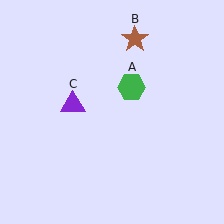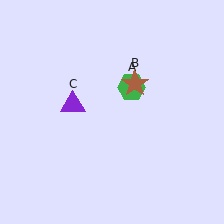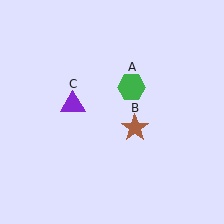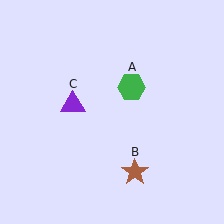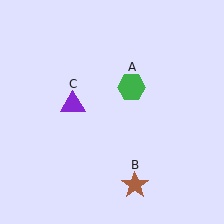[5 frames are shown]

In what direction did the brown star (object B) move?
The brown star (object B) moved down.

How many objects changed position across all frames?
1 object changed position: brown star (object B).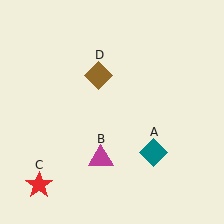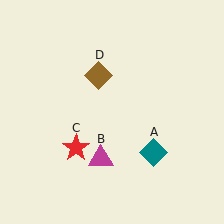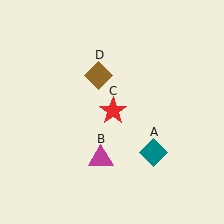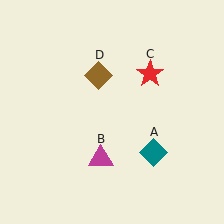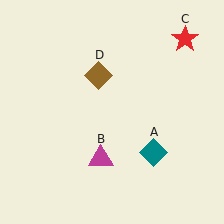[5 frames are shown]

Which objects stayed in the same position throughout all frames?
Teal diamond (object A) and magenta triangle (object B) and brown diamond (object D) remained stationary.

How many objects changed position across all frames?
1 object changed position: red star (object C).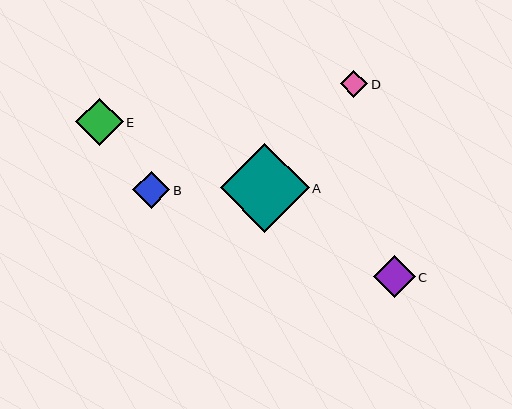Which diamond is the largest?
Diamond A is the largest with a size of approximately 89 pixels.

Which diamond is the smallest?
Diamond D is the smallest with a size of approximately 27 pixels.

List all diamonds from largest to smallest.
From largest to smallest: A, E, C, B, D.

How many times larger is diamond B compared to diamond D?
Diamond B is approximately 1.4 times the size of diamond D.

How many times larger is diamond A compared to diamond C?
Diamond A is approximately 2.1 times the size of diamond C.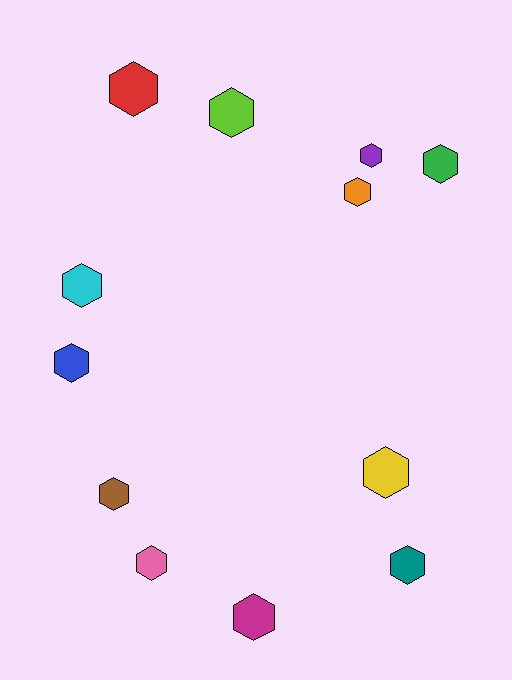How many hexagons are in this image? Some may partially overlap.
There are 12 hexagons.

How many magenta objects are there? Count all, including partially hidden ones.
There is 1 magenta object.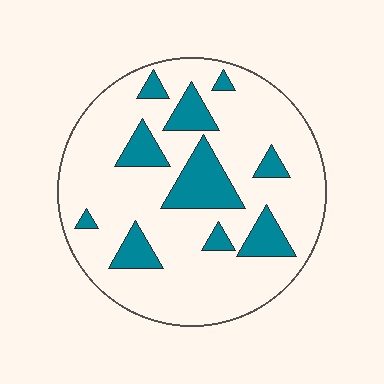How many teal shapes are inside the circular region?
10.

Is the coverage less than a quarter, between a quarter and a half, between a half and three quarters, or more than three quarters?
Less than a quarter.